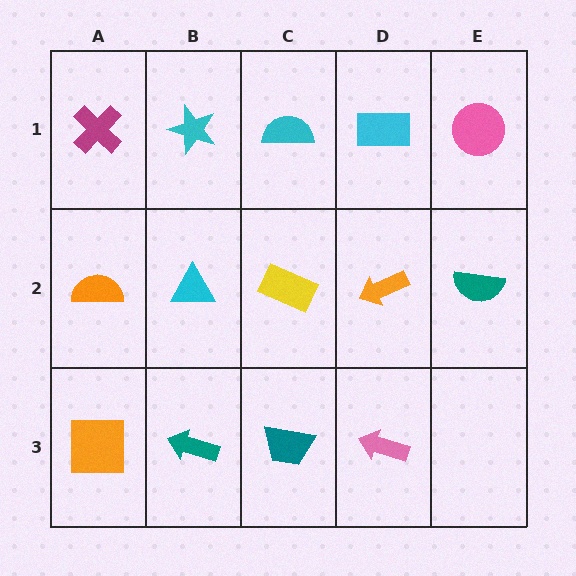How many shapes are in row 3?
4 shapes.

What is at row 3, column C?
A teal trapezoid.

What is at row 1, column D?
A cyan rectangle.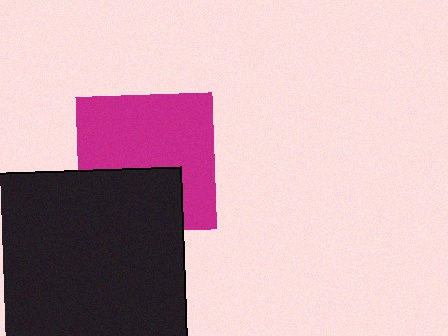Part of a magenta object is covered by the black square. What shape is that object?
It is a square.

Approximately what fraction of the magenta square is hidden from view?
Roughly 35% of the magenta square is hidden behind the black square.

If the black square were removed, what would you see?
You would see the complete magenta square.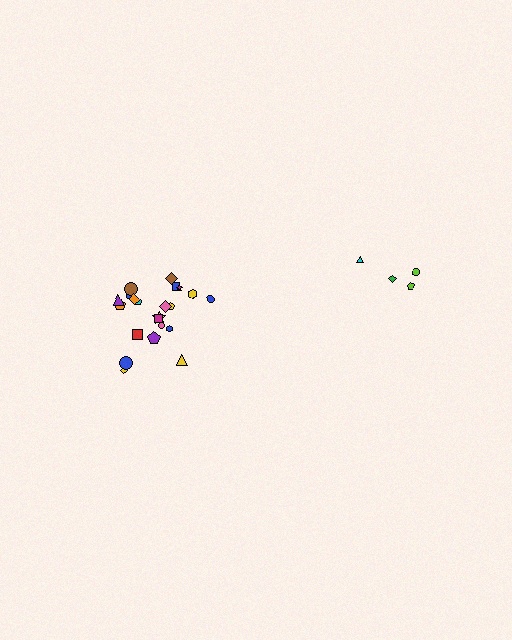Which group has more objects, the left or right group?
The left group.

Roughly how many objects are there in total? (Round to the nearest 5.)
Roughly 25 objects in total.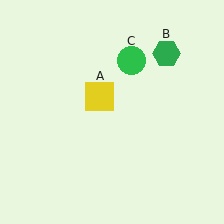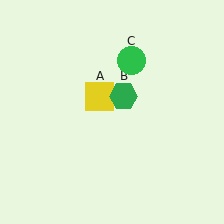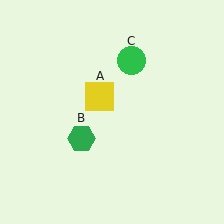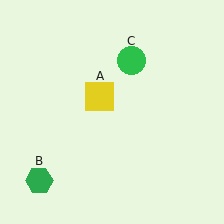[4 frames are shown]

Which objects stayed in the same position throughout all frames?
Yellow square (object A) and green circle (object C) remained stationary.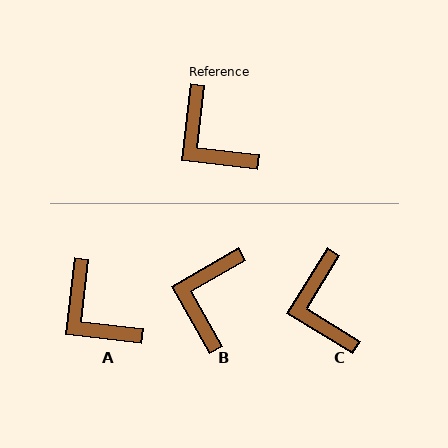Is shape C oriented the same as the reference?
No, it is off by about 25 degrees.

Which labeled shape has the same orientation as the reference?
A.